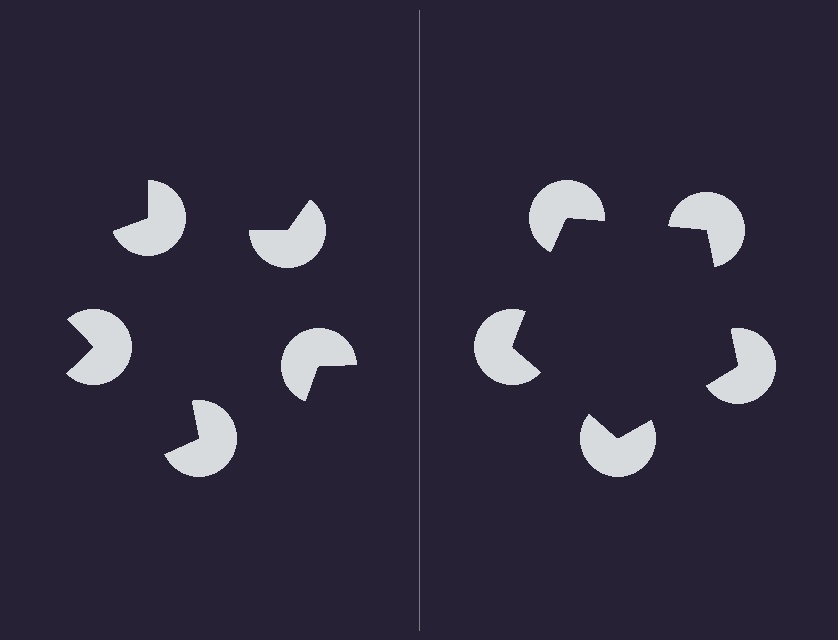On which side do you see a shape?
An illusory pentagon appears on the right side. On the left side the wedge cuts are rotated, so no coherent shape forms.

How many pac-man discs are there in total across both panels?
10 — 5 on each side.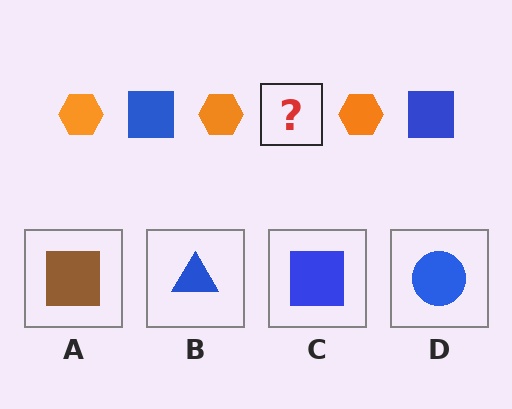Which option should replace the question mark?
Option C.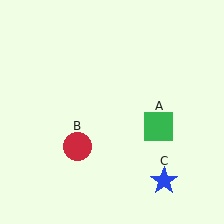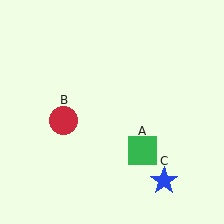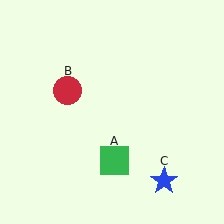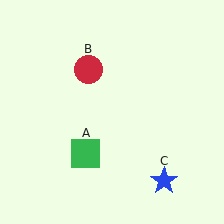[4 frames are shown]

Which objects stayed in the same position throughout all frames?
Blue star (object C) remained stationary.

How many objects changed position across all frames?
2 objects changed position: green square (object A), red circle (object B).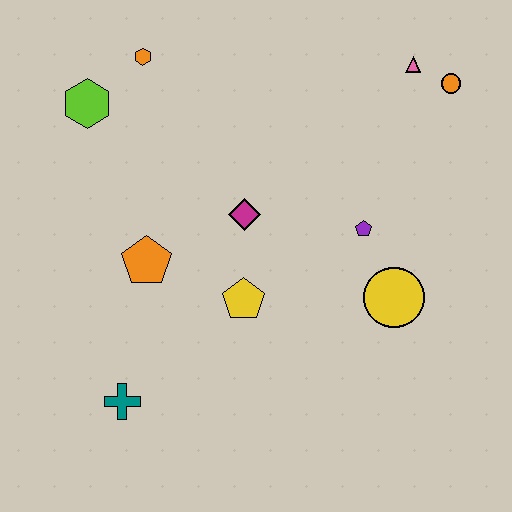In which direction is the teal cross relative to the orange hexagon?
The teal cross is below the orange hexagon.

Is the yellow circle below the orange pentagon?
Yes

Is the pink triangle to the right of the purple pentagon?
Yes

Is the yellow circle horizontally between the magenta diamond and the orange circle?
Yes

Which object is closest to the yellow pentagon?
The magenta diamond is closest to the yellow pentagon.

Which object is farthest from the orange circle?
The teal cross is farthest from the orange circle.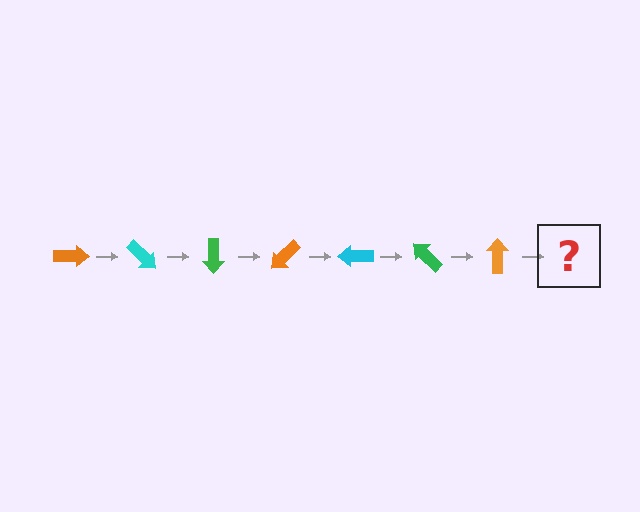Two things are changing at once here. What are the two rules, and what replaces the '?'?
The two rules are that it rotates 45 degrees each step and the color cycles through orange, cyan, and green. The '?' should be a cyan arrow, rotated 315 degrees from the start.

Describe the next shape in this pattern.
It should be a cyan arrow, rotated 315 degrees from the start.